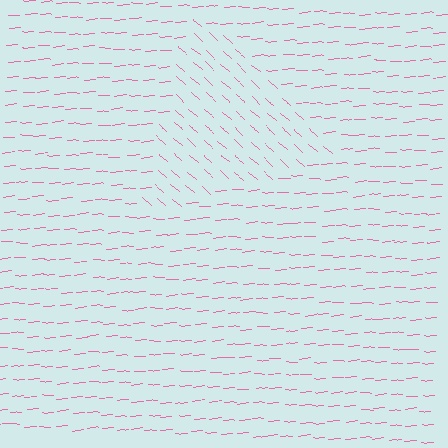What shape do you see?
I see a triangle.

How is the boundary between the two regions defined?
The boundary is defined purely by a change in line orientation (approximately 45 degrees difference). All lines are the same color and thickness.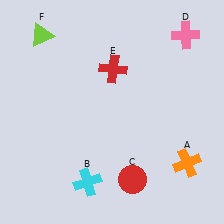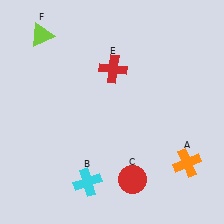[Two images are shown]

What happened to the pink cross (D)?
The pink cross (D) was removed in Image 2. It was in the top-right area of Image 1.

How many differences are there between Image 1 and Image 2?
There is 1 difference between the two images.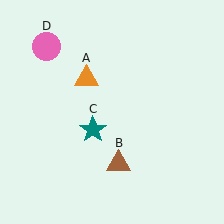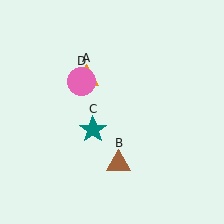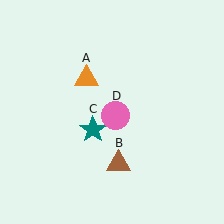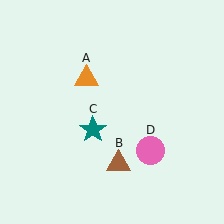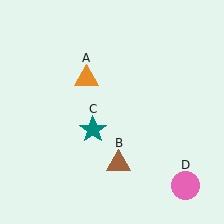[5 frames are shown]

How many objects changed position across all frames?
1 object changed position: pink circle (object D).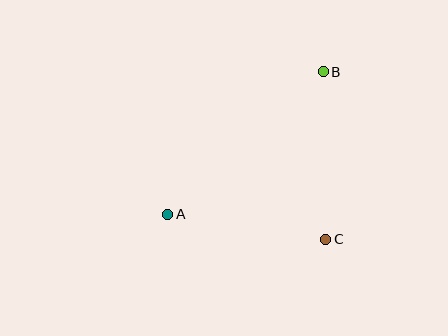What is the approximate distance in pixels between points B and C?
The distance between B and C is approximately 167 pixels.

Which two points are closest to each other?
Points A and C are closest to each other.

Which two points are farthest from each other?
Points A and B are farthest from each other.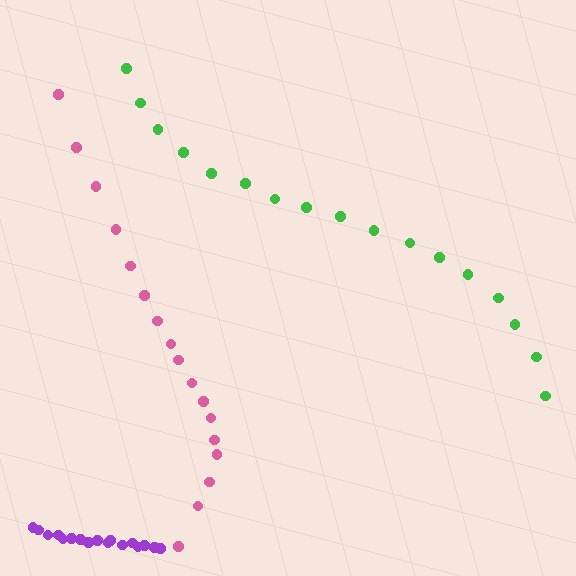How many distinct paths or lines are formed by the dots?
There are 3 distinct paths.